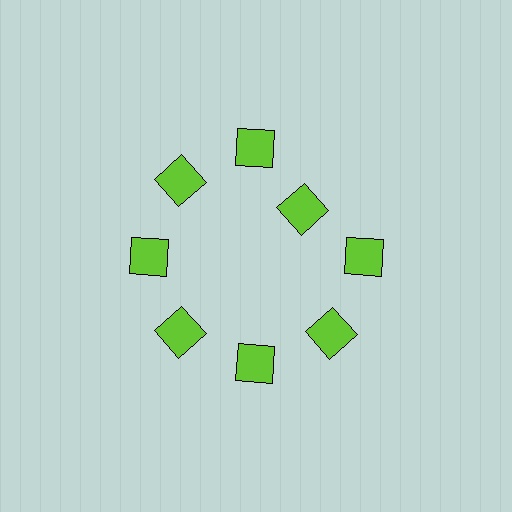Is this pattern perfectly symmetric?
No. The 8 lime squares are arranged in a ring, but one element near the 2 o'clock position is pulled inward toward the center, breaking the 8-fold rotational symmetry.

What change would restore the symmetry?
The symmetry would be restored by moving it outward, back onto the ring so that all 8 squares sit at equal angles and equal distance from the center.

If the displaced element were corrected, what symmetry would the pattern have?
It would have 8-fold rotational symmetry — the pattern would map onto itself every 45 degrees.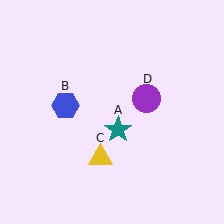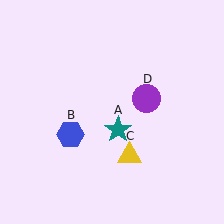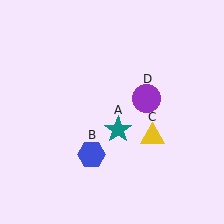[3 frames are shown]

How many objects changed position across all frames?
2 objects changed position: blue hexagon (object B), yellow triangle (object C).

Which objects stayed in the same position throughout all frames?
Teal star (object A) and purple circle (object D) remained stationary.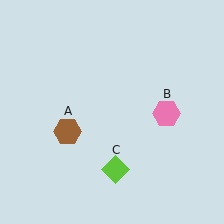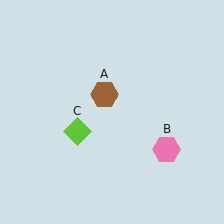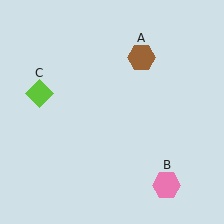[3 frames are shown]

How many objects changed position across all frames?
3 objects changed position: brown hexagon (object A), pink hexagon (object B), lime diamond (object C).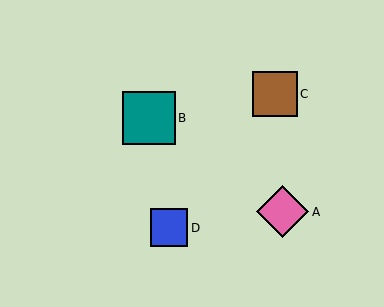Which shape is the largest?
The teal square (labeled B) is the largest.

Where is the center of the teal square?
The center of the teal square is at (149, 118).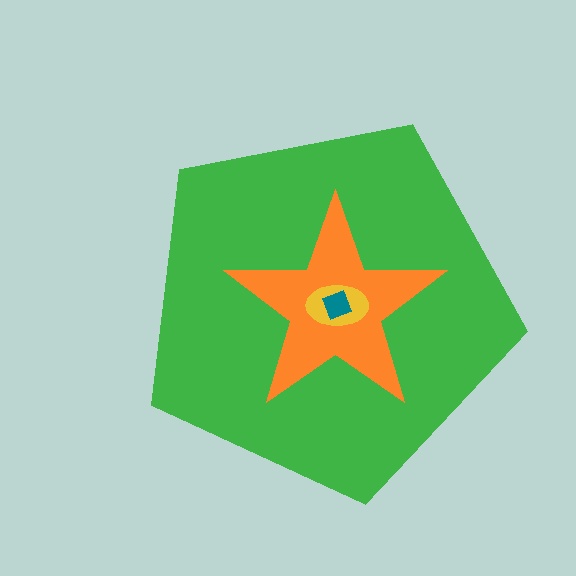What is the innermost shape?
The teal diamond.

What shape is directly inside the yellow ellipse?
The teal diamond.